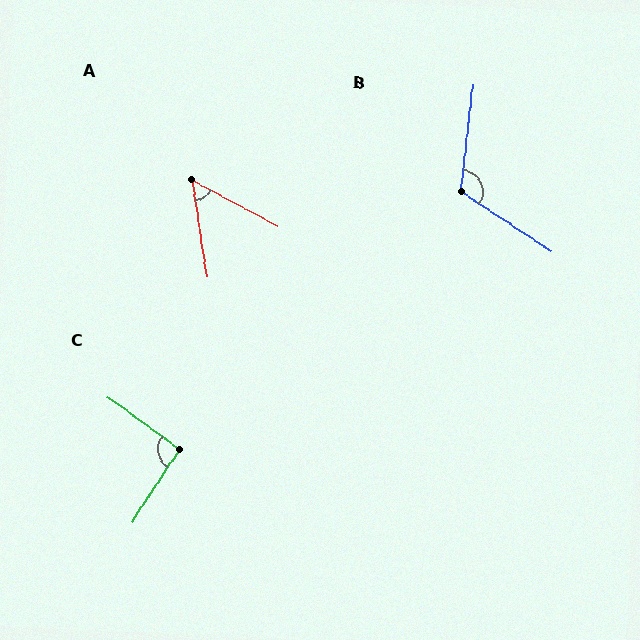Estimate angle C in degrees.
Approximately 93 degrees.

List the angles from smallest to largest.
A (53°), C (93°), B (117°).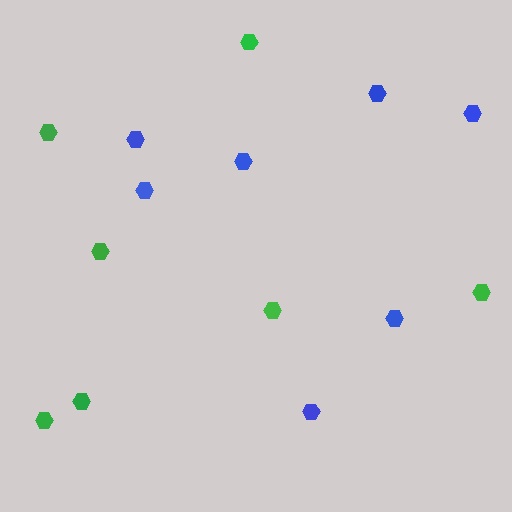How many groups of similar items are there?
There are 2 groups: one group of green hexagons (7) and one group of blue hexagons (7).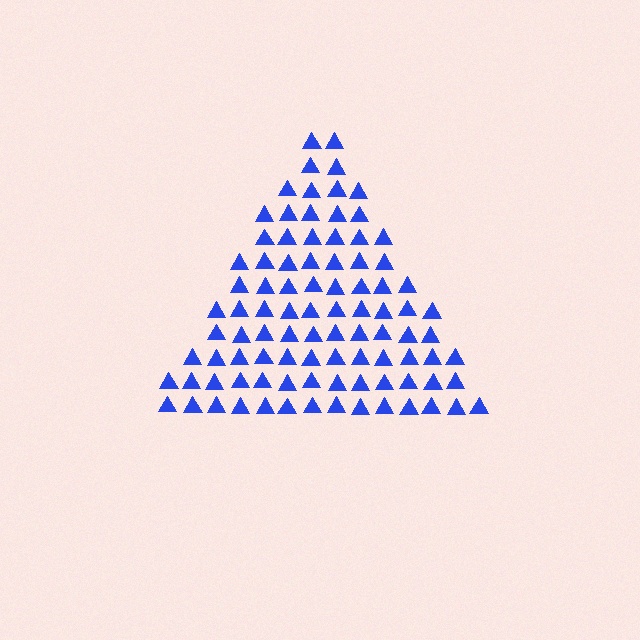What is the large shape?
The large shape is a triangle.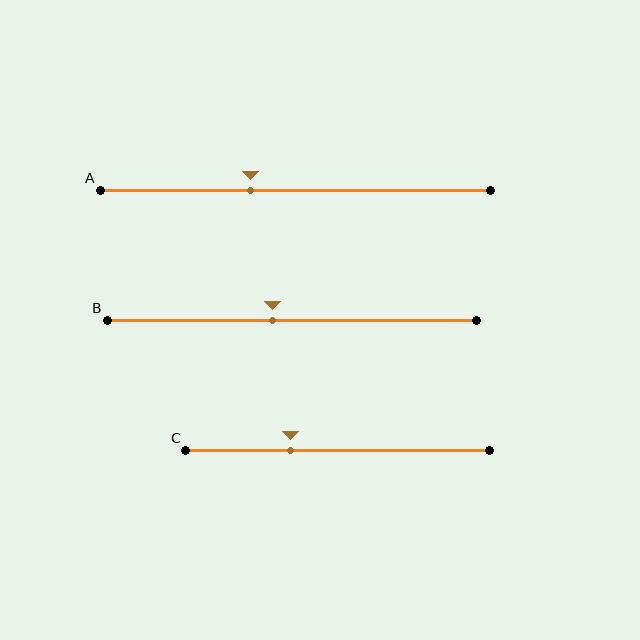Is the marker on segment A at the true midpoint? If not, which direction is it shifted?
No, the marker on segment A is shifted to the left by about 11% of the segment length.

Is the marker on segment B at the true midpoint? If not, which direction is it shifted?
No, the marker on segment B is shifted to the left by about 5% of the segment length.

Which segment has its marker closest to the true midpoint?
Segment B has its marker closest to the true midpoint.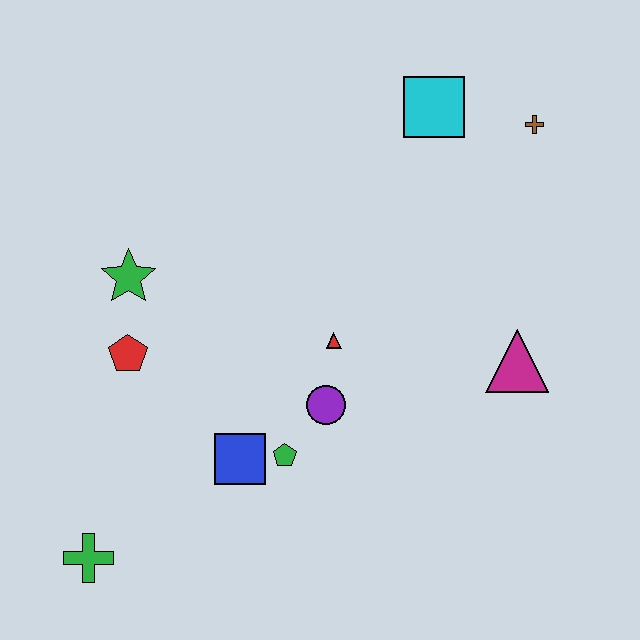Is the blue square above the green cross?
Yes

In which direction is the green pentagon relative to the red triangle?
The green pentagon is below the red triangle.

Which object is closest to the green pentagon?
The blue square is closest to the green pentagon.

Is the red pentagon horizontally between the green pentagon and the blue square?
No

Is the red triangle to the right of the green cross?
Yes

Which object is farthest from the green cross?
The brown cross is farthest from the green cross.